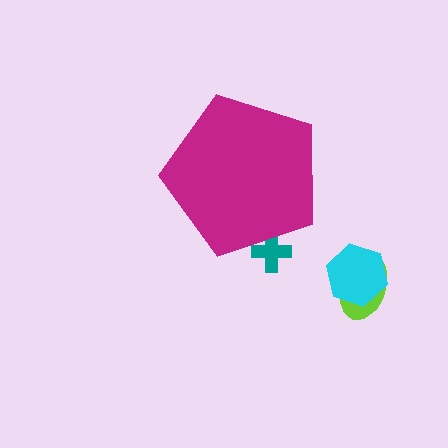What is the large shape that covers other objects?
A magenta pentagon.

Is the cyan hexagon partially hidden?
No, the cyan hexagon is fully visible.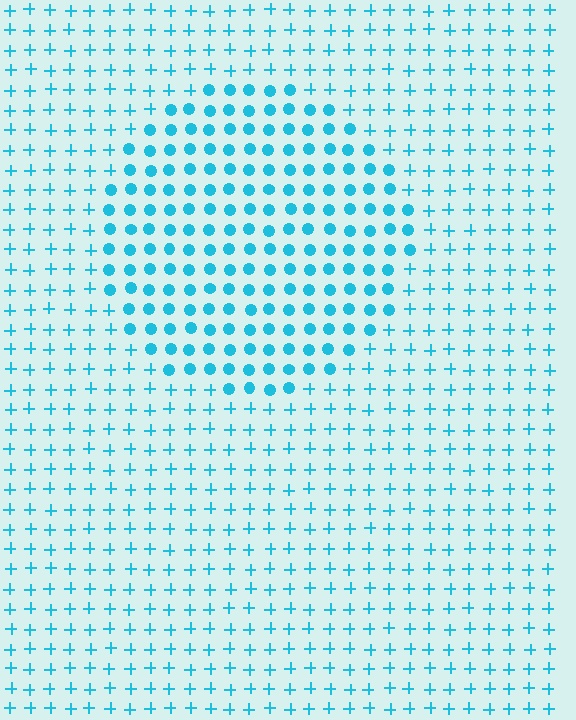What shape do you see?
I see a circle.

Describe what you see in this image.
The image is filled with small cyan elements arranged in a uniform grid. A circle-shaped region contains circles, while the surrounding area contains plus signs. The boundary is defined purely by the change in element shape.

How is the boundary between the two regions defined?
The boundary is defined by a change in element shape: circles inside vs. plus signs outside. All elements share the same color and spacing.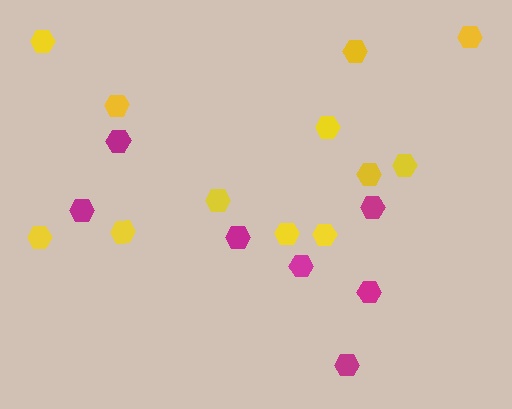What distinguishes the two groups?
There are 2 groups: one group of yellow hexagons (12) and one group of magenta hexagons (7).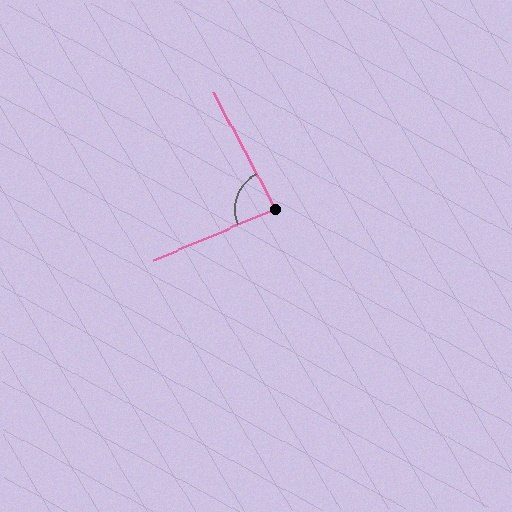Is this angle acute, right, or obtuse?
It is approximately a right angle.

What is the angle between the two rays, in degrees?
Approximately 85 degrees.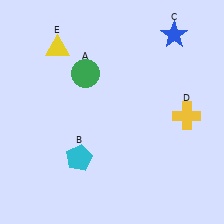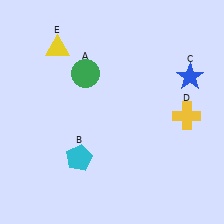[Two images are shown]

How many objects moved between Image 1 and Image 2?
1 object moved between the two images.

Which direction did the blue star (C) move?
The blue star (C) moved down.